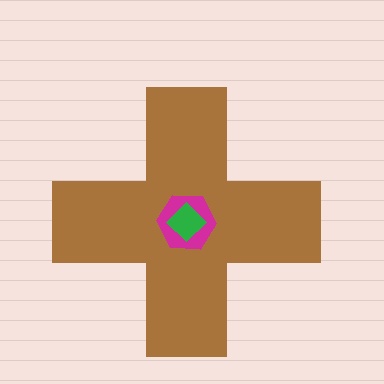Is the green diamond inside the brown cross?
Yes.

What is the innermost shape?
The green diamond.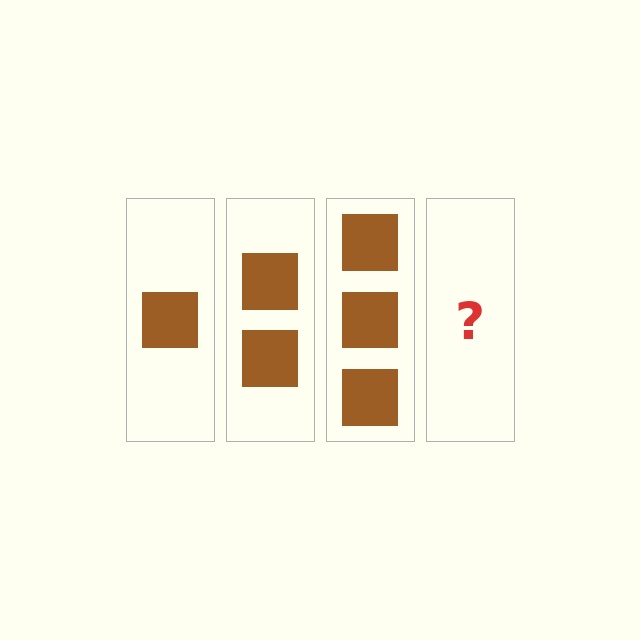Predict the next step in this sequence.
The next step is 4 squares.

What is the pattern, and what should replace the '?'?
The pattern is that each step adds one more square. The '?' should be 4 squares.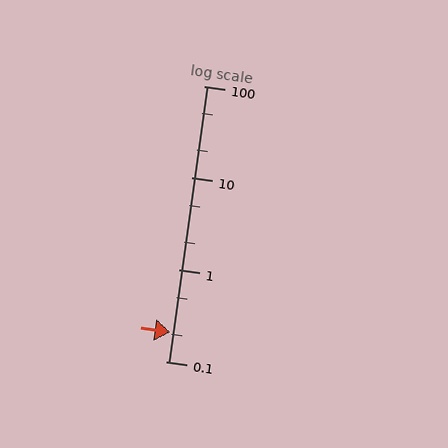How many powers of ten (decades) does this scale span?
The scale spans 3 decades, from 0.1 to 100.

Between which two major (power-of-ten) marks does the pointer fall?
The pointer is between 0.1 and 1.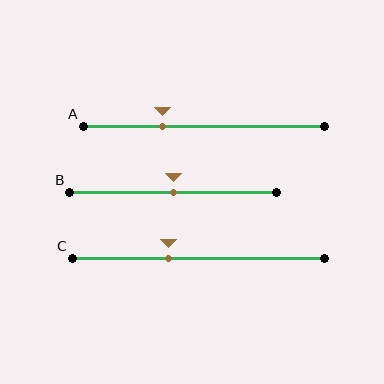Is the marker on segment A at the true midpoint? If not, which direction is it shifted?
No, the marker on segment A is shifted to the left by about 17% of the segment length.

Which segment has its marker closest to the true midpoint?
Segment B has its marker closest to the true midpoint.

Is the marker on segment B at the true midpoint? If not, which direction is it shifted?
Yes, the marker on segment B is at the true midpoint.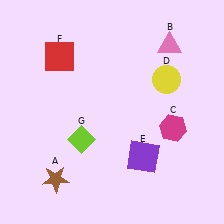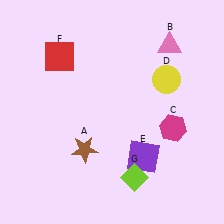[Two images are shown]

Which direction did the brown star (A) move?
The brown star (A) moved up.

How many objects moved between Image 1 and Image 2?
2 objects moved between the two images.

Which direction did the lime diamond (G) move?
The lime diamond (G) moved right.